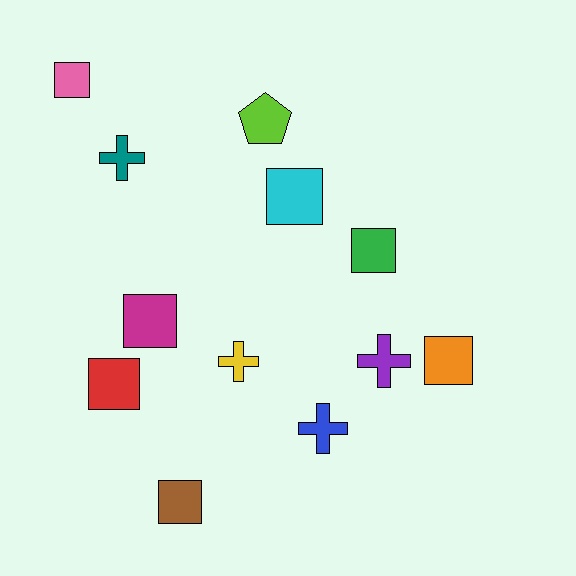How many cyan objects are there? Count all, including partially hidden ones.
There is 1 cyan object.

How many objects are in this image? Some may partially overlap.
There are 12 objects.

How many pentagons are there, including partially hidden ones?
There is 1 pentagon.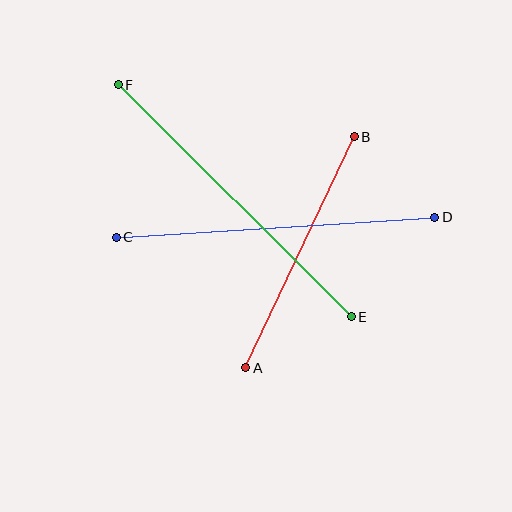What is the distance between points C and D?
The distance is approximately 319 pixels.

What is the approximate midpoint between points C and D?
The midpoint is at approximately (275, 227) pixels.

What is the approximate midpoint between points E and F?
The midpoint is at approximately (235, 201) pixels.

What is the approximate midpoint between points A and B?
The midpoint is at approximately (300, 252) pixels.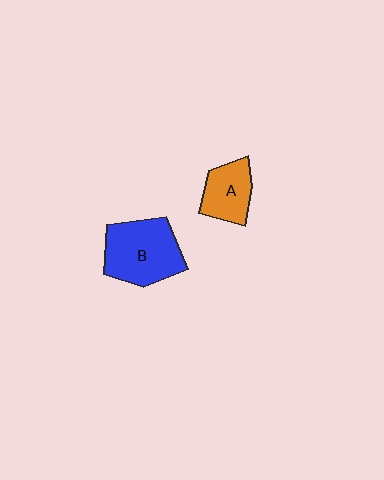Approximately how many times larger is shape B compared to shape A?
Approximately 1.7 times.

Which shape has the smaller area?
Shape A (orange).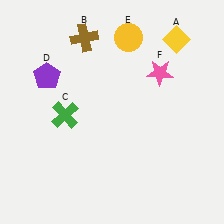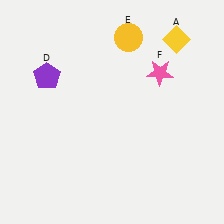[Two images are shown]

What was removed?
The green cross (C), the brown cross (B) were removed in Image 2.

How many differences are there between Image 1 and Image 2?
There are 2 differences between the two images.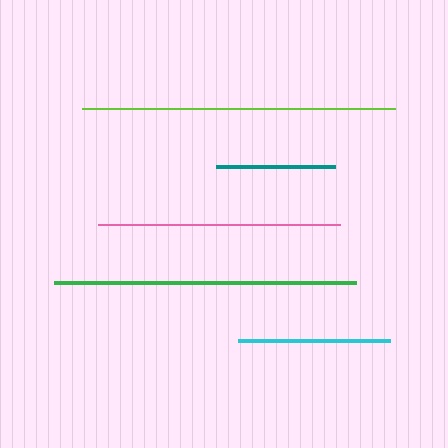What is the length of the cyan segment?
The cyan segment is approximately 151 pixels long.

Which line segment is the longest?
The lime line is the longest at approximately 313 pixels.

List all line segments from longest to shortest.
From longest to shortest: lime, green, pink, cyan, teal.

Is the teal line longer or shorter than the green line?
The green line is longer than the teal line.